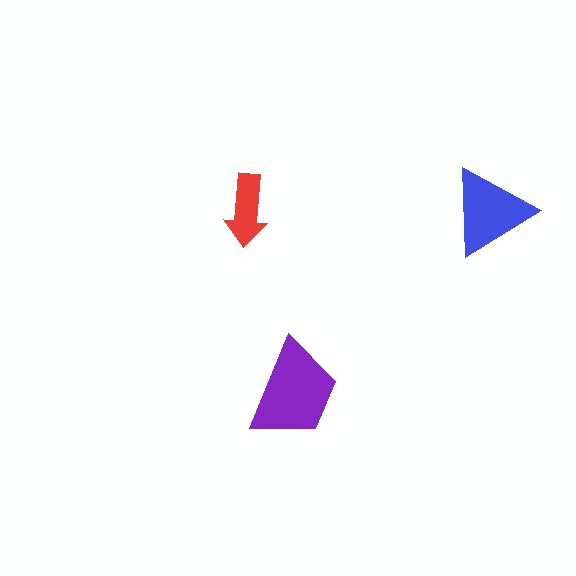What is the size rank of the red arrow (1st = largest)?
3rd.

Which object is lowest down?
The purple trapezoid is bottommost.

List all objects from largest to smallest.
The purple trapezoid, the blue triangle, the red arrow.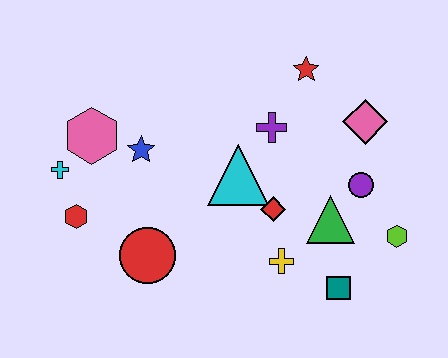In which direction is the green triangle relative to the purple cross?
The green triangle is below the purple cross.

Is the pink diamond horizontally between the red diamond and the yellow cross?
No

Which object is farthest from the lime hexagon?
The cyan cross is farthest from the lime hexagon.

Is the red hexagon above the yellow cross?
Yes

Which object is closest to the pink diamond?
The purple circle is closest to the pink diamond.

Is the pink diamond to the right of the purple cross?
Yes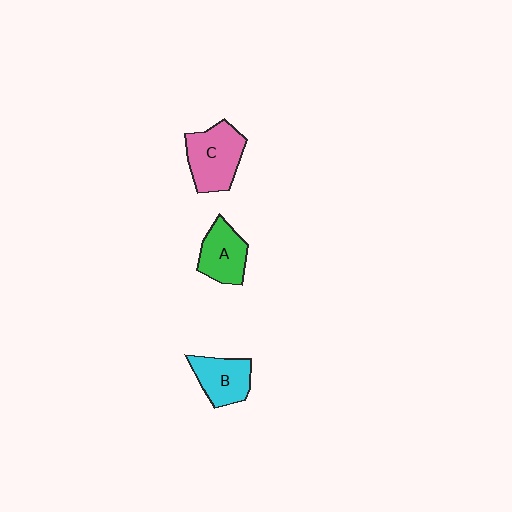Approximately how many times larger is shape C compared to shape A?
Approximately 1.3 times.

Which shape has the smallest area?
Shape B (cyan).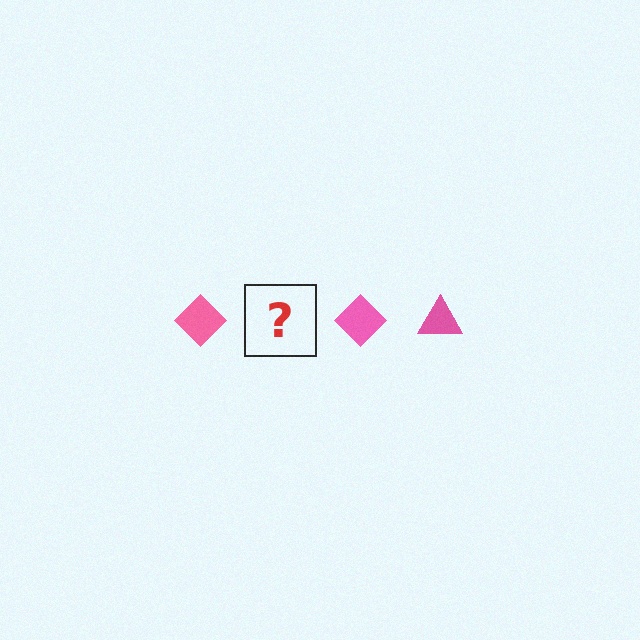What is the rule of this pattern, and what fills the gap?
The rule is that the pattern cycles through diamond, triangle shapes in pink. The gap should be filled with a pink triangle.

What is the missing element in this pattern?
The missing element is a pink triangle.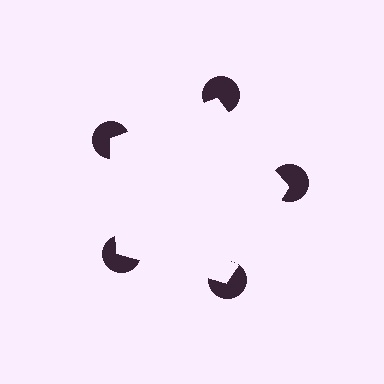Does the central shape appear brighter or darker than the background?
It typically appears slightly brighter than the background, even though no actual brightness change is drawn.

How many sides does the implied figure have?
5 sides.